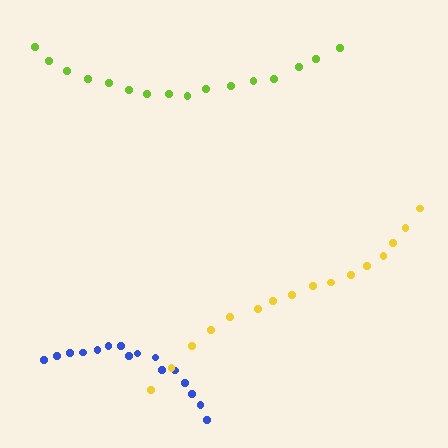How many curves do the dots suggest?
There are 3 distinct paths.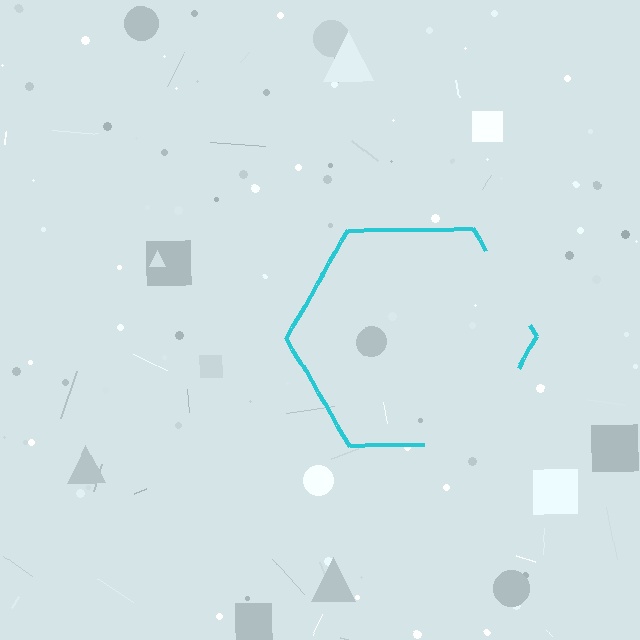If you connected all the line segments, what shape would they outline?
They would outline a hexagon.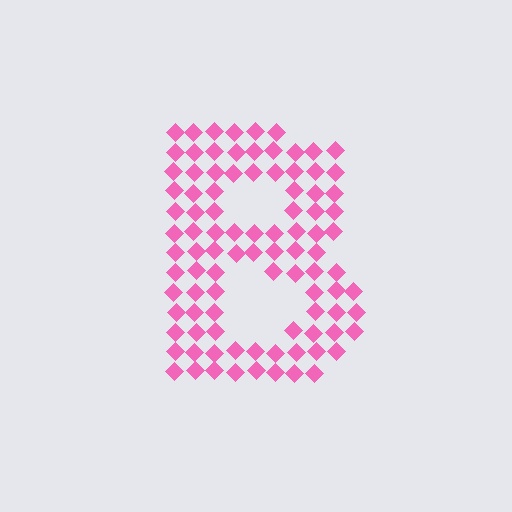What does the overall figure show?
The overall figure shows the letter B.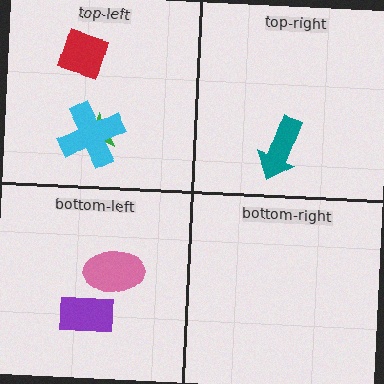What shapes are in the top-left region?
The green star, the cyan cross, the red square.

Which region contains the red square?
The top-left region.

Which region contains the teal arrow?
The top-right region.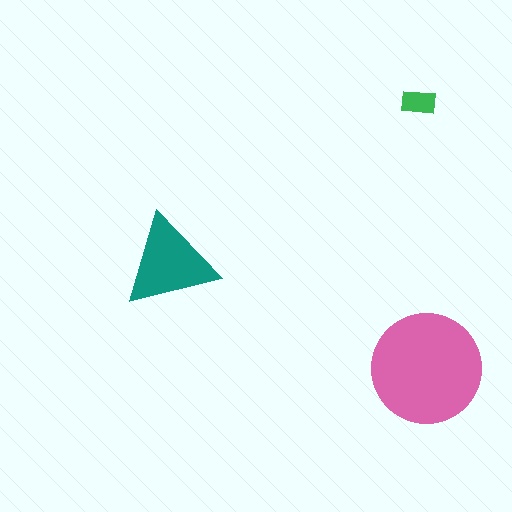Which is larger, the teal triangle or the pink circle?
The pink circle.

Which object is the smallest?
The green rectangle.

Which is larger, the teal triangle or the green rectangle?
The teal triangle.